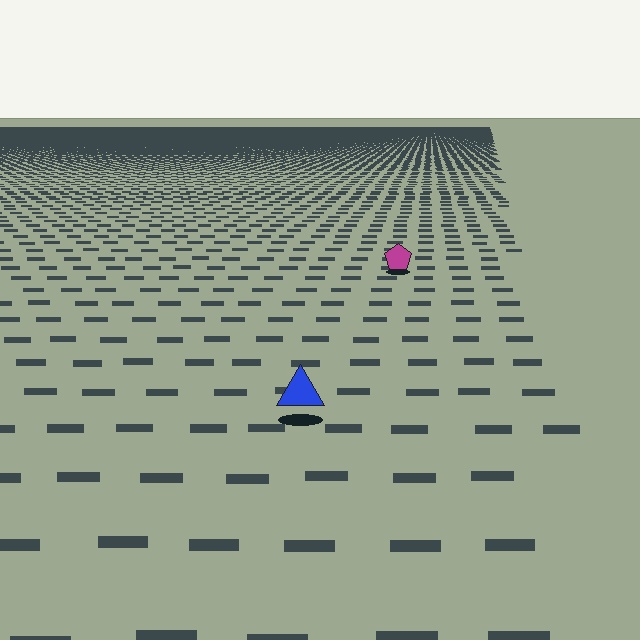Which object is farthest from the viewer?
The magenta pentagon is farthest from the viewer. It appears smaller and the ground texture around it is denser.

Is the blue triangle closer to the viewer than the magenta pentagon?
Yes. The blue triangle is closer — you can tell from the texture gradient: the ground texture is coarser near it.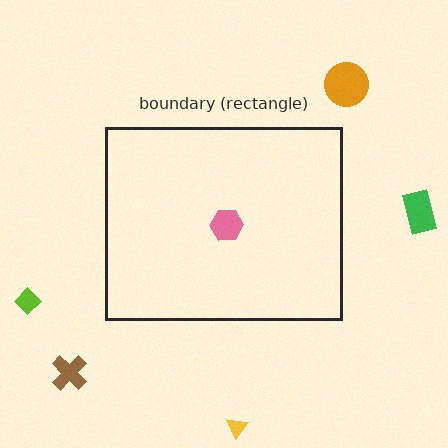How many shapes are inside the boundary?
1 inside, 5 outside.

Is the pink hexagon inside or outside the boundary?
Inside.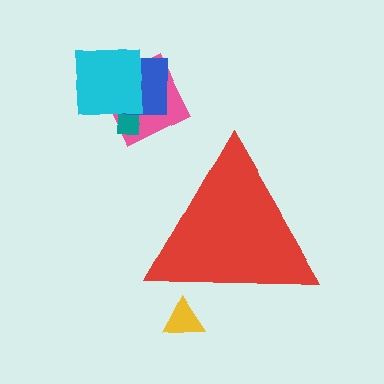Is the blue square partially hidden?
No, the blue square is fully visible.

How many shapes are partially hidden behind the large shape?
1 shape is partially hidden.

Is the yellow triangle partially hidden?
Yes, the yellow triangle is partially hidden behind the red triangle.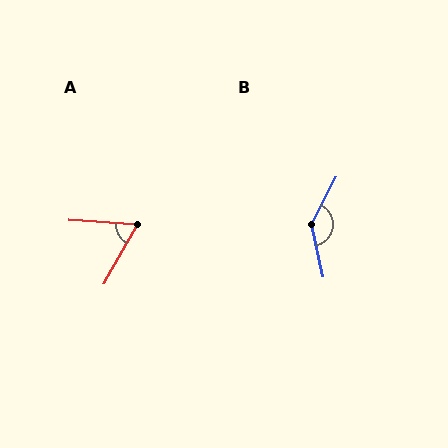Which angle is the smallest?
A, at approximately 64 degrees.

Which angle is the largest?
B, at approximately 141 degrees.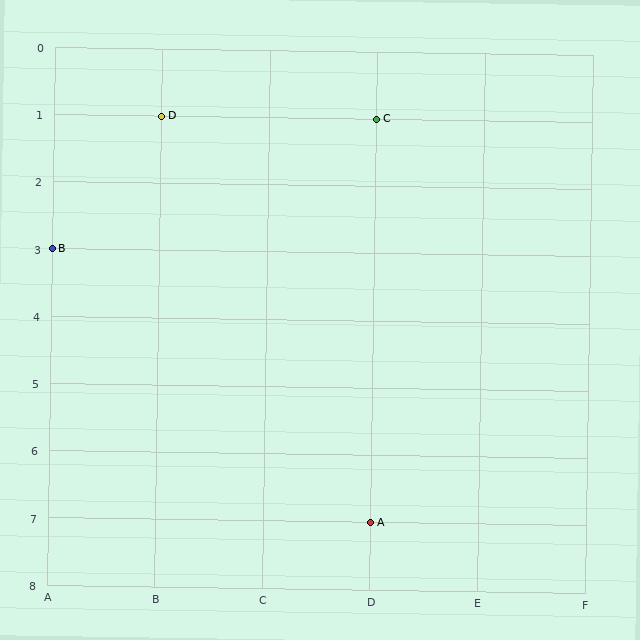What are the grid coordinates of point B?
Point B is at grid coordinates (A, 3).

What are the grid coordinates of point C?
Point C is at grid coordinates (D, 1).